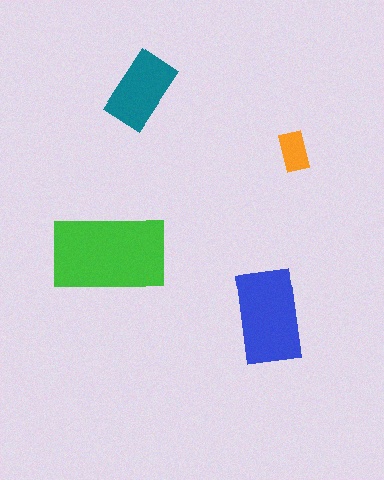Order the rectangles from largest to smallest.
the green one, the blue one, the teal one, the orange one.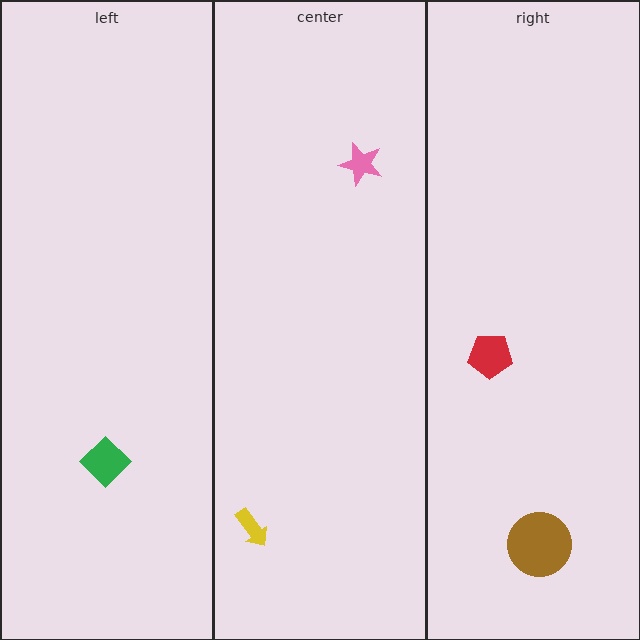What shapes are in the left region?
The green diamond.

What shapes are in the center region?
The pink star, the yellow arrow.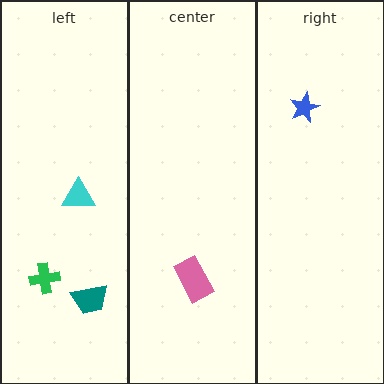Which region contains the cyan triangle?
The left region.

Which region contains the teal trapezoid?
The left region.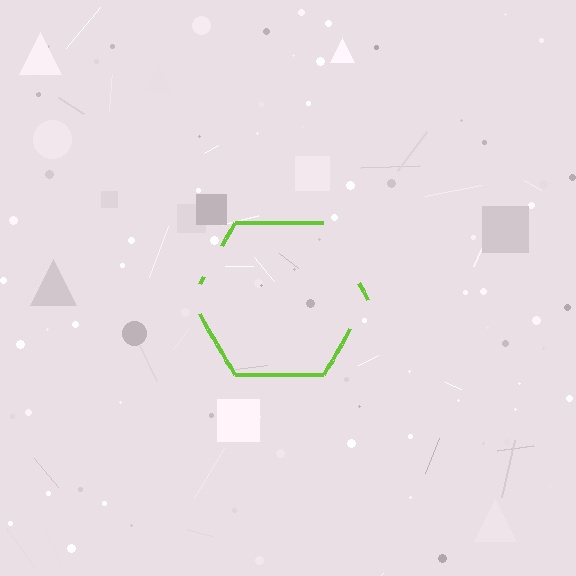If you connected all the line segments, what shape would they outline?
They would outline a hexagon.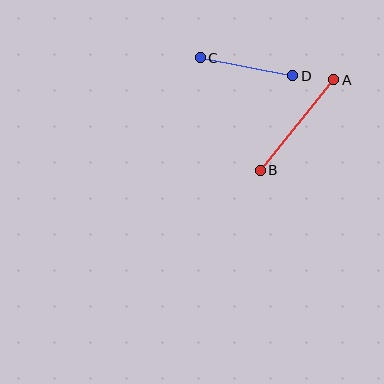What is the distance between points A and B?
The distance is approximately 116 pixels.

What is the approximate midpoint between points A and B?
The midpoint is at approximately (297, 125) pixels.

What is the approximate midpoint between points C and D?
The midpoint is at approximately (246, 67) pixels.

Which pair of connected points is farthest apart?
Points A and B are farthest apart.